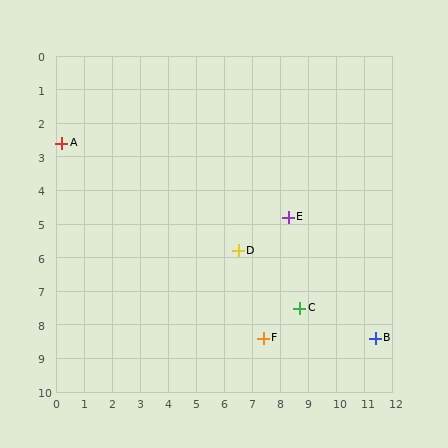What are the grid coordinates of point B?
Point B is at approximately (11.4, 8.4).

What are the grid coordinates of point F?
Point F is at approximately (7.4, 8.4).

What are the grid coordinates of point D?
Point D is at approximately (6.5, 5.8).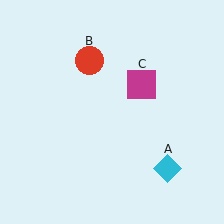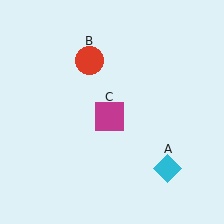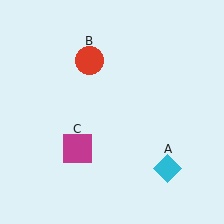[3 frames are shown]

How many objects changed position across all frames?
1 object changed position: magenta square (object C).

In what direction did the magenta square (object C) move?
The magenta square (object C) moved down and to the left.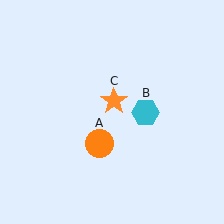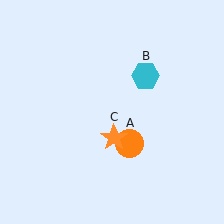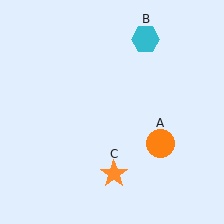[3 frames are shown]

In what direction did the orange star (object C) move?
The orange star (object C) moved down.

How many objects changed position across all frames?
3 objects changed position: orange circle (object A), cyan hexagon (object B), orange star (object C).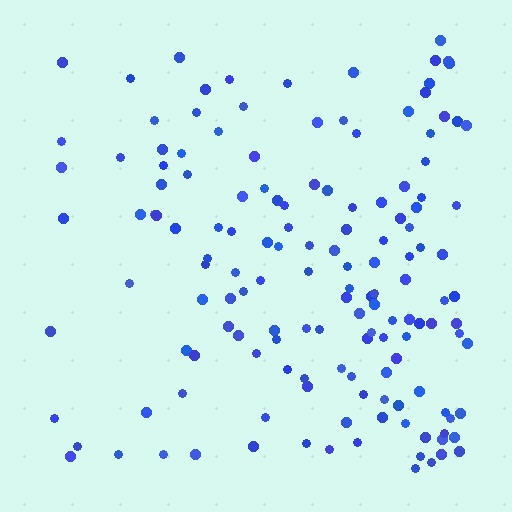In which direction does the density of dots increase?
From left to right, with the right side densest.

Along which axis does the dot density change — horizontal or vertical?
Horizontal.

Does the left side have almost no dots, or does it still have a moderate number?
Still a moderate number, just noticeably fewer than the right.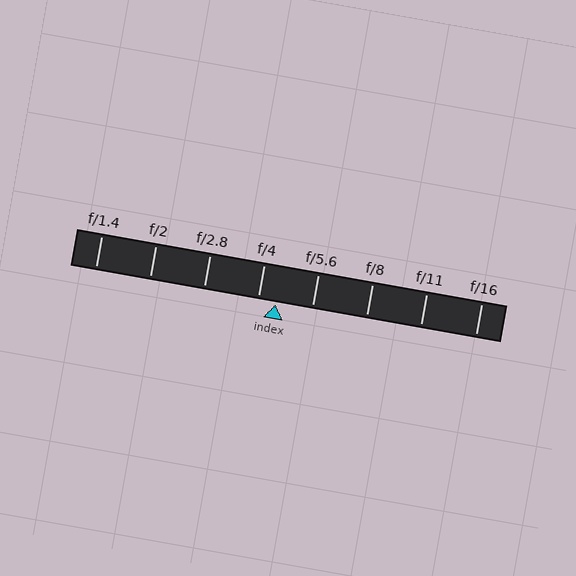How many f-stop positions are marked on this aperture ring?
There are 8 f-stop positions marked.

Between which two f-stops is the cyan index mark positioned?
The index mark is between f/4 and f/5.6.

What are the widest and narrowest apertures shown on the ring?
The widest aperture shown is f/1.4 and the narrowest is f/16.